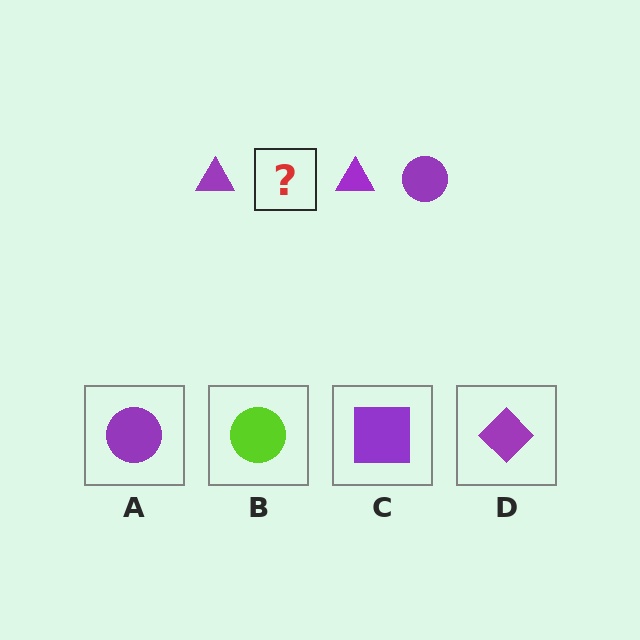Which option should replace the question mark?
Option A.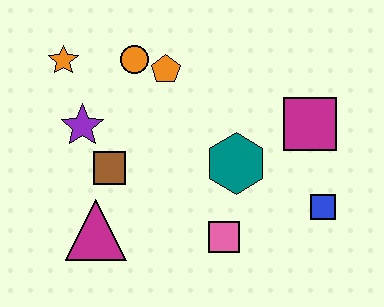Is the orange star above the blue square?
Yes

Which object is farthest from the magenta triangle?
The magenta square is farthest from the magenta triangle.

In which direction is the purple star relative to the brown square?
The purple star is above the brown square.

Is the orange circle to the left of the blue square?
Yes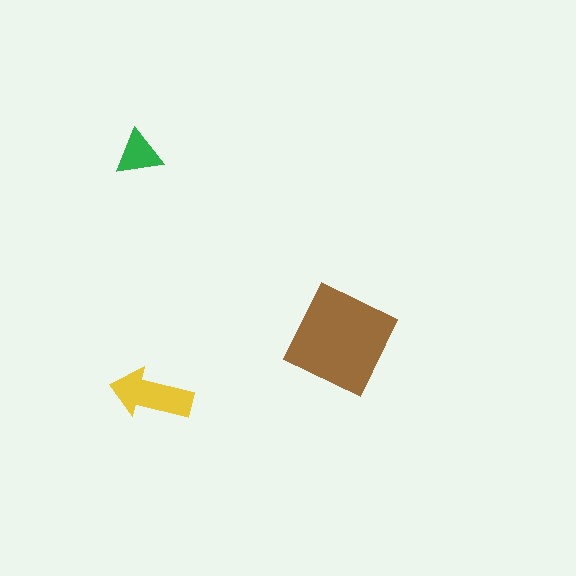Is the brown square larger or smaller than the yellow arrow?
Larger.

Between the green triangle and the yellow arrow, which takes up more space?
The yellow arrow.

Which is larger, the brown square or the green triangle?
The brown square.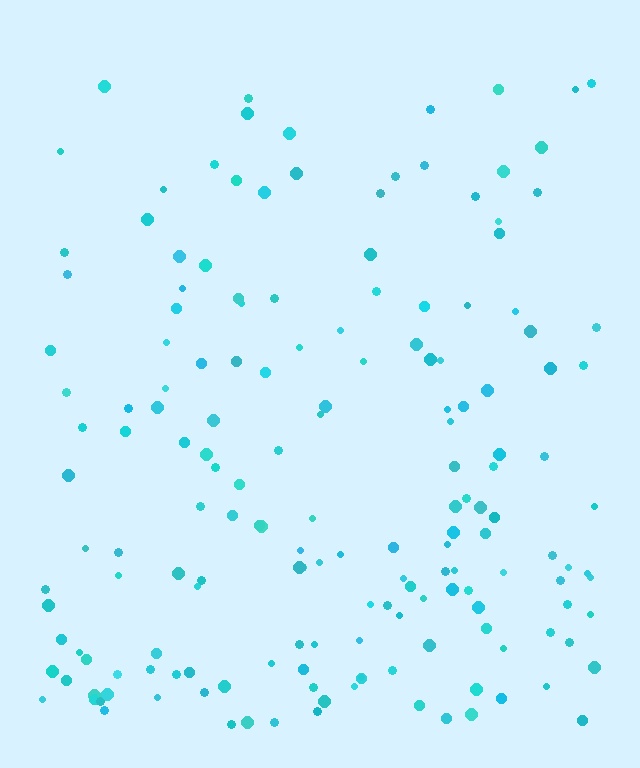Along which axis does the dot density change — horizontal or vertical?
Vertical.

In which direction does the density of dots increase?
From top to bottom, with the bottom side densest.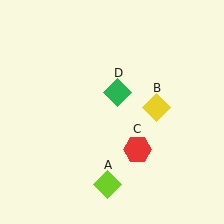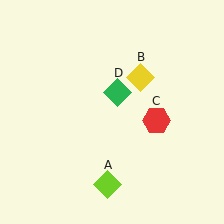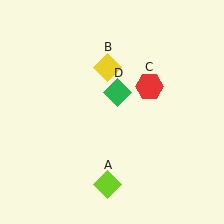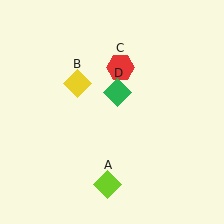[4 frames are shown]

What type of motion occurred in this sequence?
The yellow diamond (object B), red hexagon (object C) rotated counterclockwise around the center of the scene.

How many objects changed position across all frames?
2 objects changed position: yellow diamond (object B), red hexagon (object C).